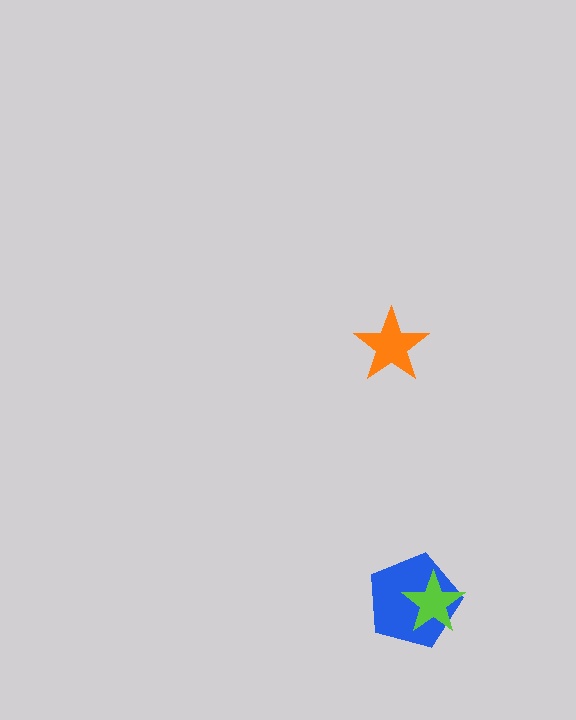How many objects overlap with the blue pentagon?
1 object overlaps with the blue pentagon.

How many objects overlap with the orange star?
0 objects overlap with the orange star.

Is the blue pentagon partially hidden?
Yes, it is partially covered by another shape.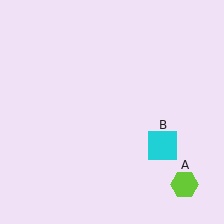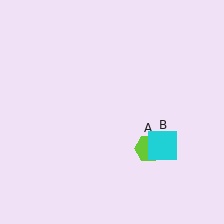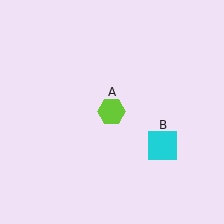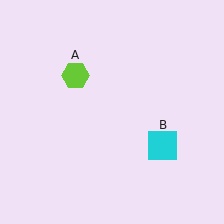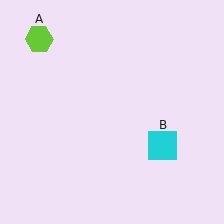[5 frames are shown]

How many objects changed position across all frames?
1 object changed position: lime hexagon (object A).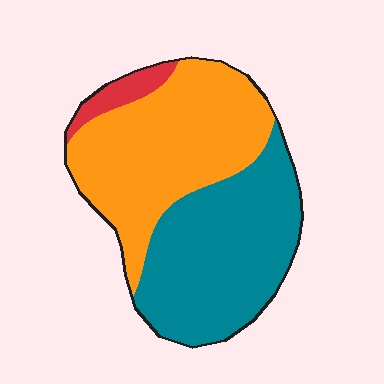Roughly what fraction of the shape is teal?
Teal takes up about one half (1/2) of the shape.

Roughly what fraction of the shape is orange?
Orange takes up between a third and a half of the shape.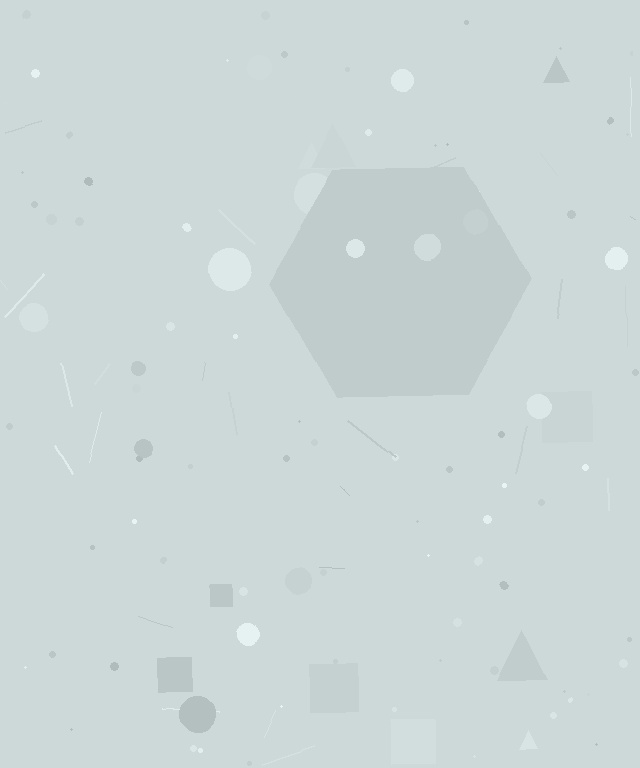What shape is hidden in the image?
A hexagon is hidden in the image.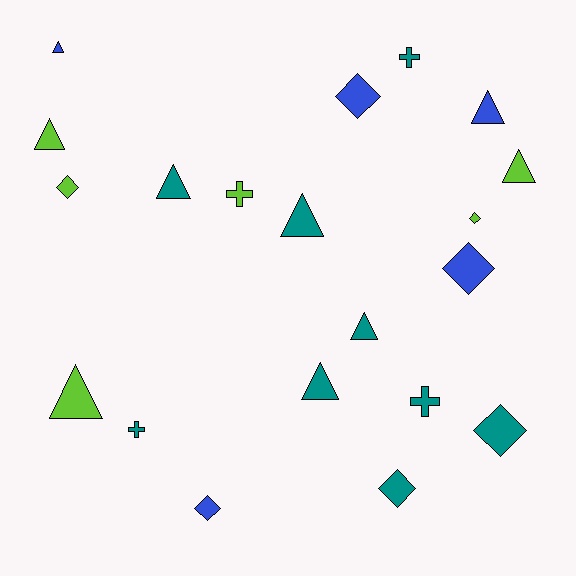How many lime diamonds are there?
There are 2 lime diamonds.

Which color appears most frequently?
Teal, with 9 objects.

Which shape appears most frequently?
Triangle, with 9 objects.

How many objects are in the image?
There are 20 objects.